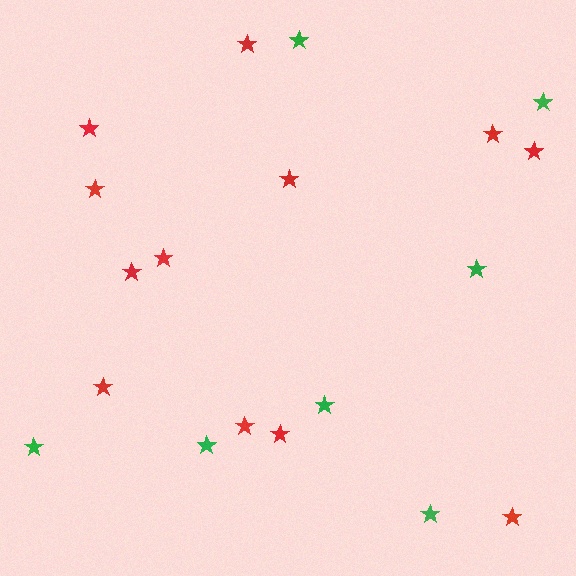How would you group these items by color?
There are 2 groups: one group of red stars (12) and one group of green stars (7).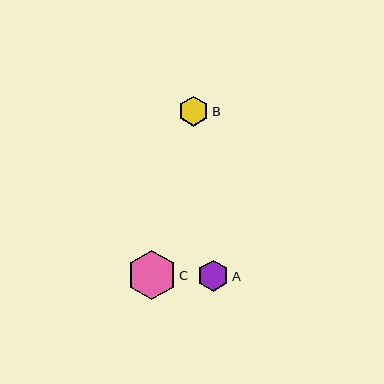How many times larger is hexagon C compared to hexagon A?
Hexagon C is approximately 1.6 times the size of hexagon A.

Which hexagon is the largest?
Hexagon C is the largest with a size of approximately 49 pixels.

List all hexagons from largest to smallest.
From largest to smallest: C, A, B.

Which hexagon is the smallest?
Hexagon B is the smallest with a size of approximately 30 pixels.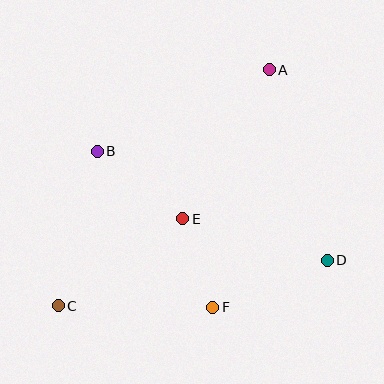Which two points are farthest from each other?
Points A and C are farthest from each other.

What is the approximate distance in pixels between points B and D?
The distance between B and D is approximately 255 pixels.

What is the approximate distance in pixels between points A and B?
The distance between A and B is approximately 190 pixels.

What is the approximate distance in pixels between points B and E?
The distance between B and E is approximately 109 pixels.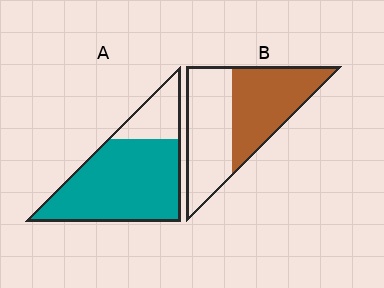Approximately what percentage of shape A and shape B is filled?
A is approximately 80% and B is approximately 50%.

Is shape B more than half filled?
Roughly half.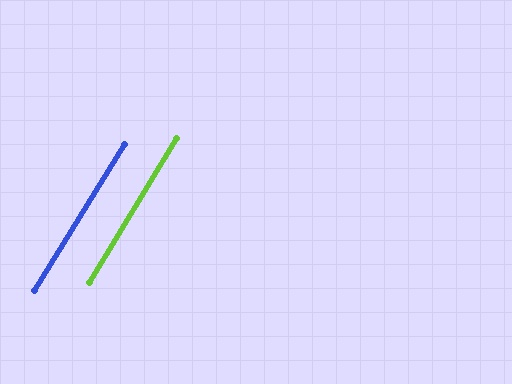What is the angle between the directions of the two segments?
Approximately 0 degrees.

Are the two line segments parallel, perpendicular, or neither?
Parallel — their directions differ by only 0.5°.